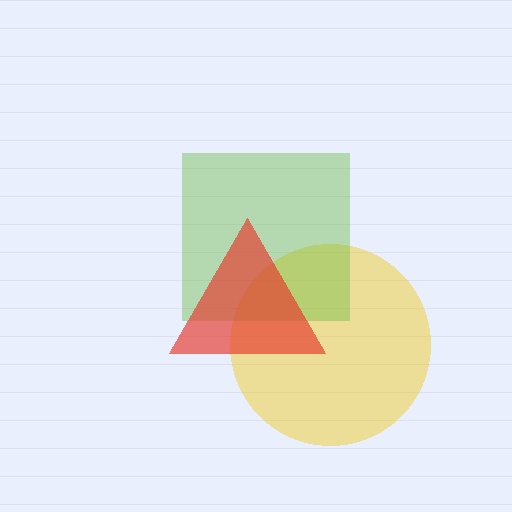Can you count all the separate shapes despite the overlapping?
Yes, there are 3 separate shapes.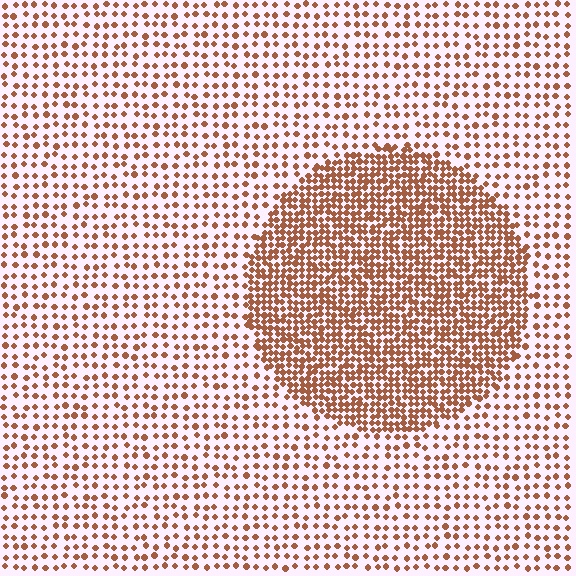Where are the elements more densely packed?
The elements are more densely packed inside the circle boundary.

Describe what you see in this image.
The image contains small brown elements arranged at two different densities. A circle-shaped region is visible where the elements are more densely packed than the surrounding area.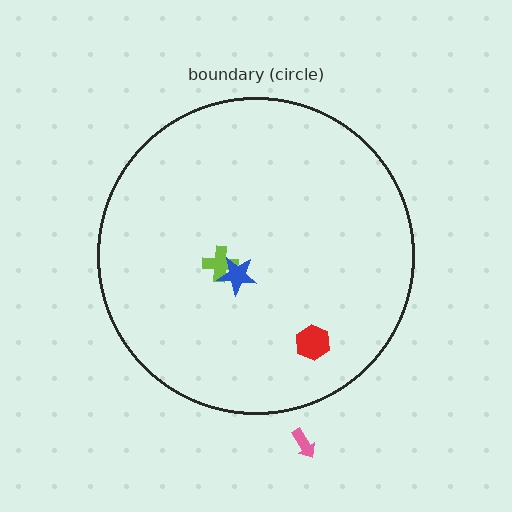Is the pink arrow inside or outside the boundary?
Outside.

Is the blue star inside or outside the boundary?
Inside.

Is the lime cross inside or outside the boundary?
Inside.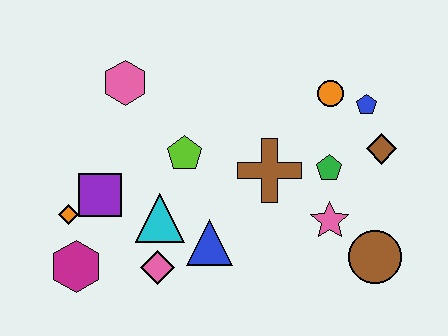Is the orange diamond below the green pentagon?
Yes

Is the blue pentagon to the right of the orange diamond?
Yes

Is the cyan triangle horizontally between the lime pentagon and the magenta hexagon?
Yes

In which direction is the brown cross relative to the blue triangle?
The brown cross is above the blue triangle.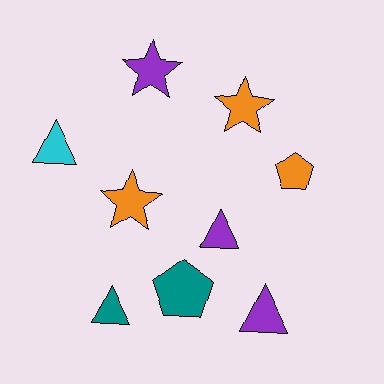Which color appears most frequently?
Orange, with 3 objects.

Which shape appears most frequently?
Triangle, with 4 objects.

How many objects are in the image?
There are 9 objects.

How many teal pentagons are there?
There is 1 teal pentagon.